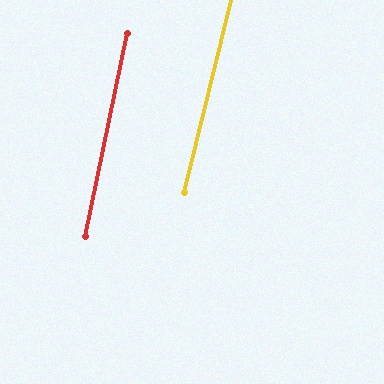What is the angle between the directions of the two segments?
Approximately 2 degrees.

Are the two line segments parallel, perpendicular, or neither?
Parallel — their directions differ by only 1.6°.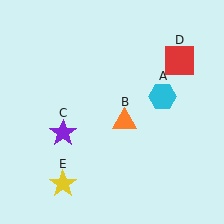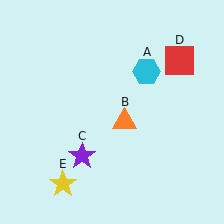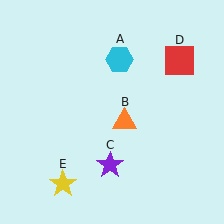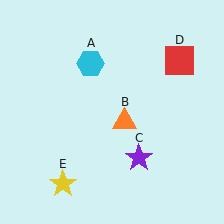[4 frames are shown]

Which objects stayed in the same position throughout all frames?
Orange triangle (object B) and red square (object D) and yellow star (object E) remained stationary.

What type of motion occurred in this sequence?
The cyan hexagon (object A), purple star (object C) rotated counterclockwise around the center of the scene.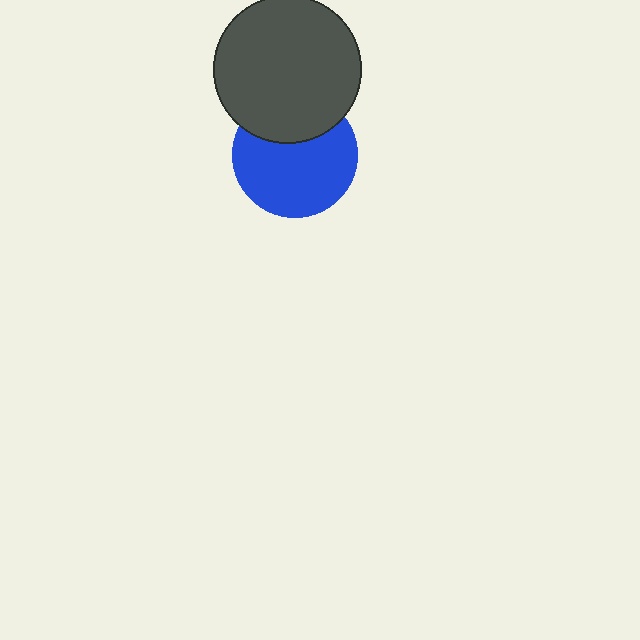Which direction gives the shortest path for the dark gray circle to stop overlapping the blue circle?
Moving up gives the shortest separation.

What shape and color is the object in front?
The object in front is a dark gray circle.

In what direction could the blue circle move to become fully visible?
The blue circle could move down. That would shift it out from behind the dark gray circle entirely.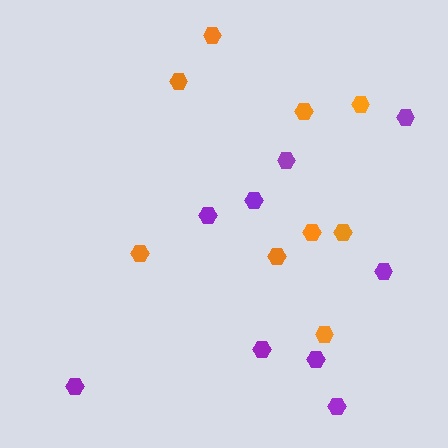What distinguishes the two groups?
There are 2 groups: one group of purple hexagons (9) and one group of orange hexagons (9).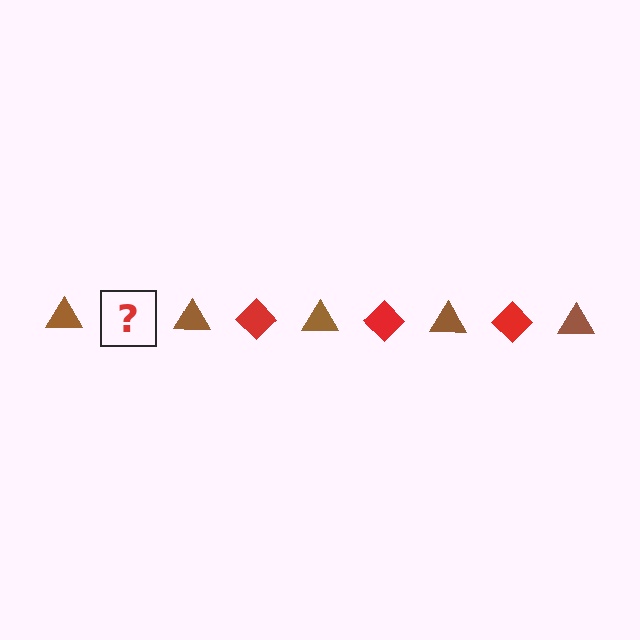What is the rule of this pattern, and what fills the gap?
The rule is that the pattern alternates between brown triangle and red diamond. The gap should be filled with a red diamond.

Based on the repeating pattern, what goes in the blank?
The blank should be a red diamond.